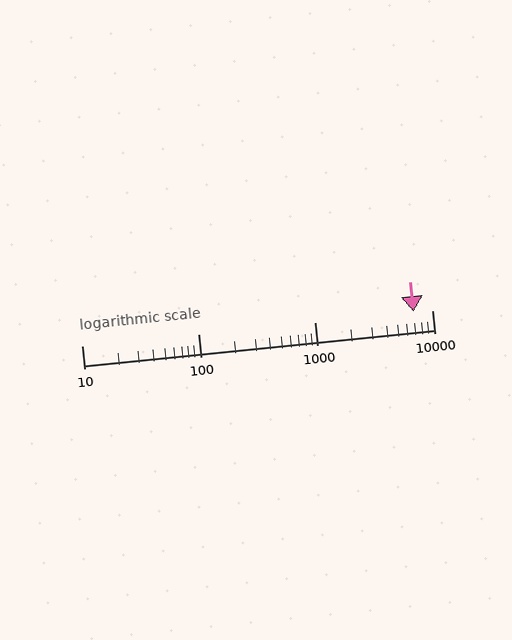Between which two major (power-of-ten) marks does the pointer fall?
The pointer is between 1000 and 10000.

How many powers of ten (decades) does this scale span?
The scale spans 3 decades, from 10 to 10000.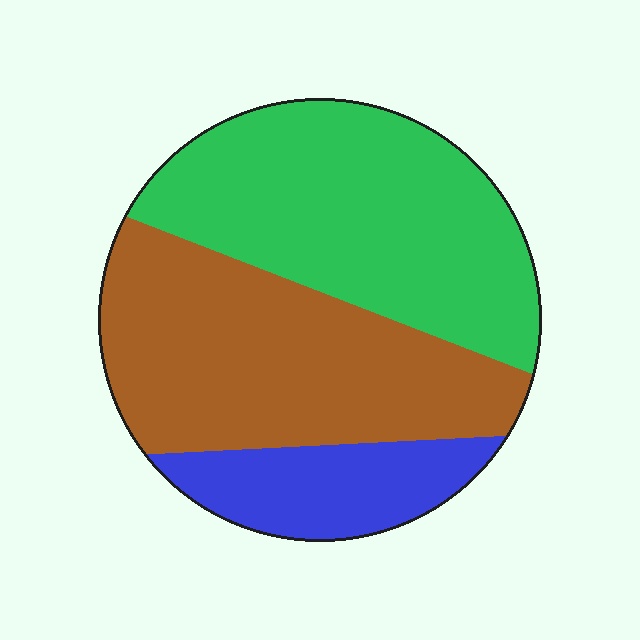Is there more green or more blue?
Green.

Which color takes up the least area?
Blue, at roughly 15%.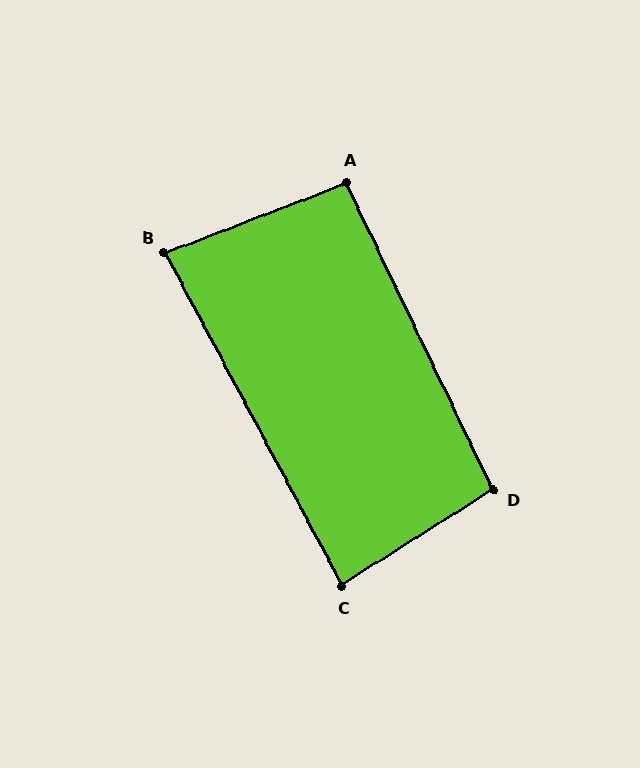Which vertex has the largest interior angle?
D, at approximately 97 degrees.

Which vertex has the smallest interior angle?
B, at approximately 83 degrees.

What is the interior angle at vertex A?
Approximately 94 degrees (approximately right).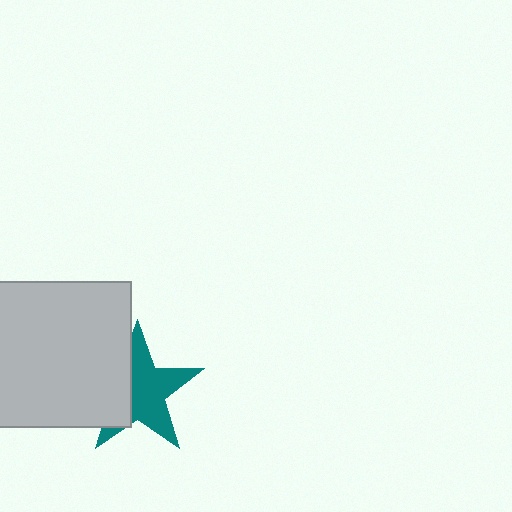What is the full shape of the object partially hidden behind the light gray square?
The partially hidden object is a teal star.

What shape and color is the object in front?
The object in front is a light gray square.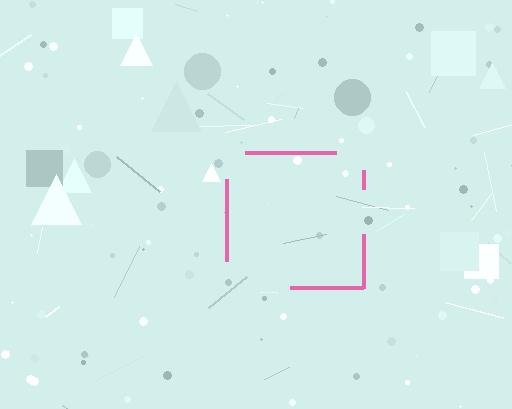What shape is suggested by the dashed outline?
The dashed outline suggests a square.